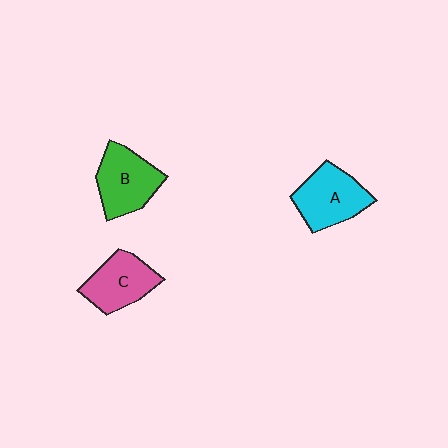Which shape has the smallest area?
Shape C (pink).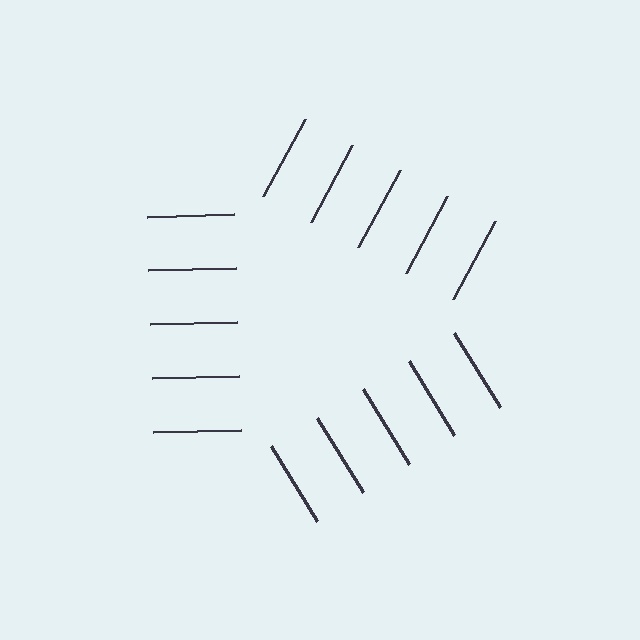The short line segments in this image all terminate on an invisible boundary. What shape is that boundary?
An illusory triangle — the line segments terminate on its edges but no continuous stroke is drawn.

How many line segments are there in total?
15 — 5 along each of the 3 edges.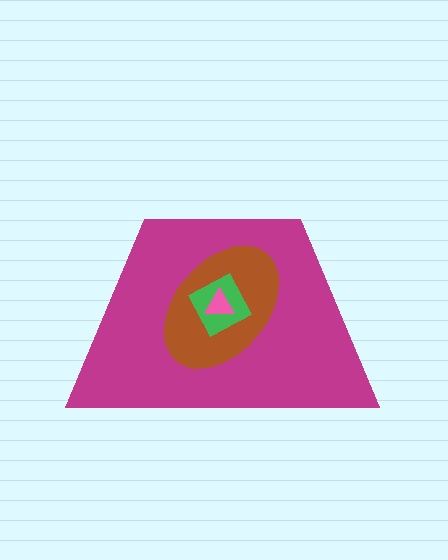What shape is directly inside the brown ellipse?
The green square.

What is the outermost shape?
The magenta trapezoid.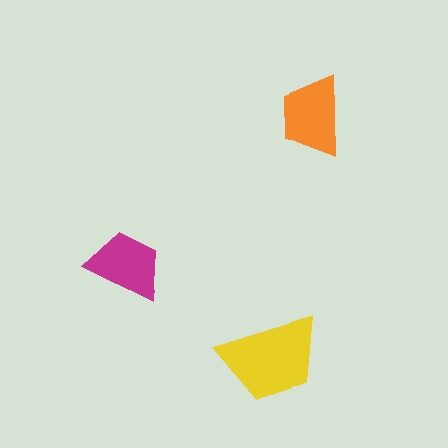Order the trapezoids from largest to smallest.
the yellow one, the orange one, the magenta one.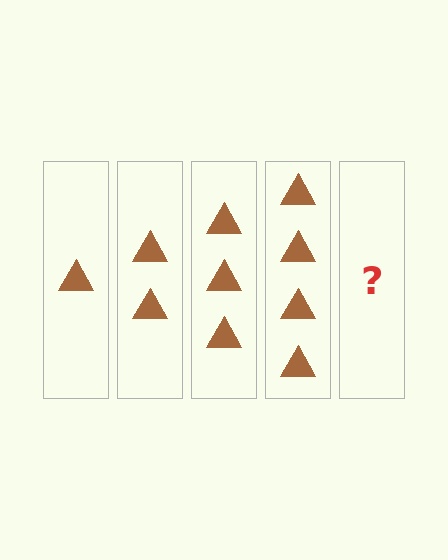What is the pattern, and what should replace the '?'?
The pattern is that each step adds one more triangle. The '?' should be 5 triangles.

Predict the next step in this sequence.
The next step is 5 triangles.